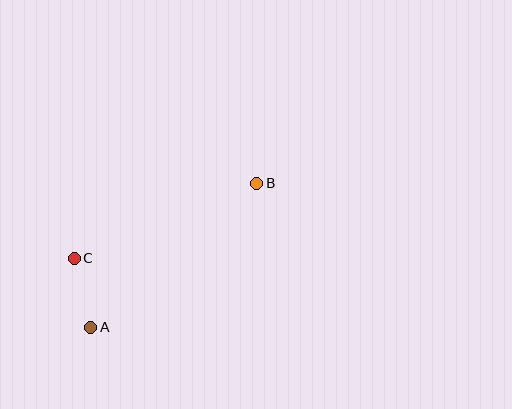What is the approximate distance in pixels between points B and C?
The distance between B and C is approximately 197 pixels.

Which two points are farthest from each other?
Points A and B are farthest from each other.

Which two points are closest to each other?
Points A and C are closest to each other.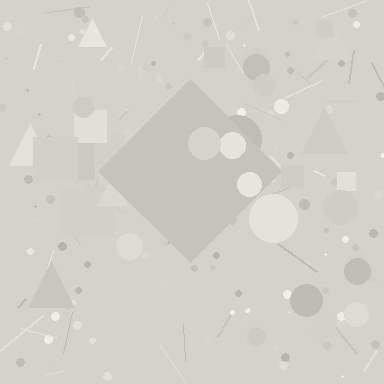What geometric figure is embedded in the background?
A diamond is embedded in the background.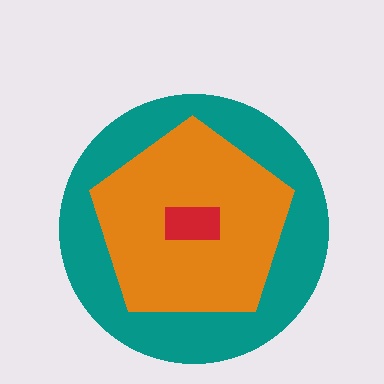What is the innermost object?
The red rectangle.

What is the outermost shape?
The teal circle.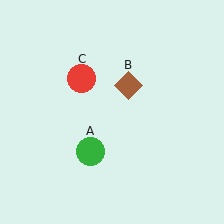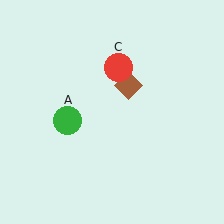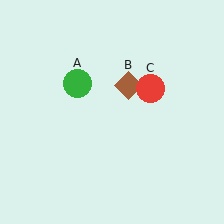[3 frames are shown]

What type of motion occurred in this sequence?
The green circle (object A), red circle (object C) rotated clockwise around the center of the scene.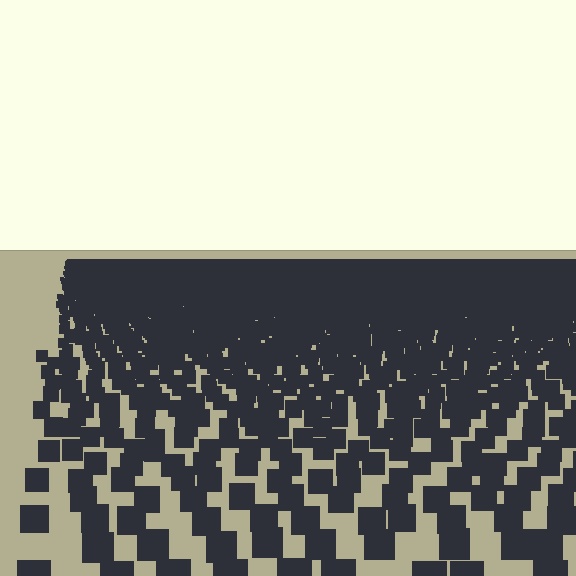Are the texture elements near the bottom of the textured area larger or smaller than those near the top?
Larger. Near the bottom, elements are closer to the viewer and appear at a bigger on-screen size.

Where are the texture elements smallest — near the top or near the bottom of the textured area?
Near the top.